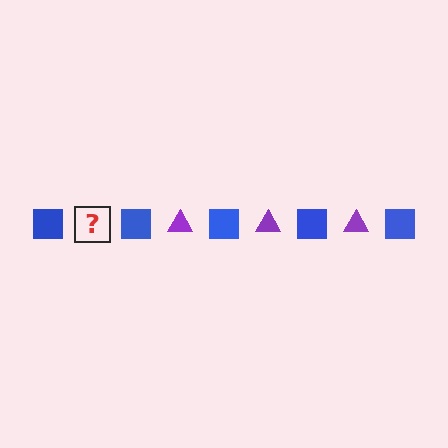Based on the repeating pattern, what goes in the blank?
The blank should be a purple triangle.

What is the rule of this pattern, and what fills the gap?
The rule is that the pattern alternates between blue square and purple triangle. The gap should be filled with a purple triangle.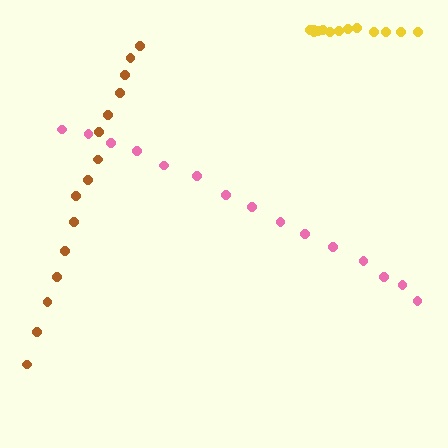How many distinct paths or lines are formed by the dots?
There are 3 distinct paths.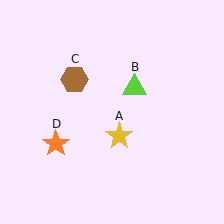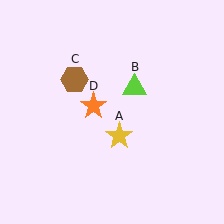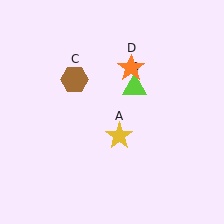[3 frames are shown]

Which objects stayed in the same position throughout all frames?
Yellow star (object A) and lime triangle (object B) and brown hexagon (object C) remained stationary.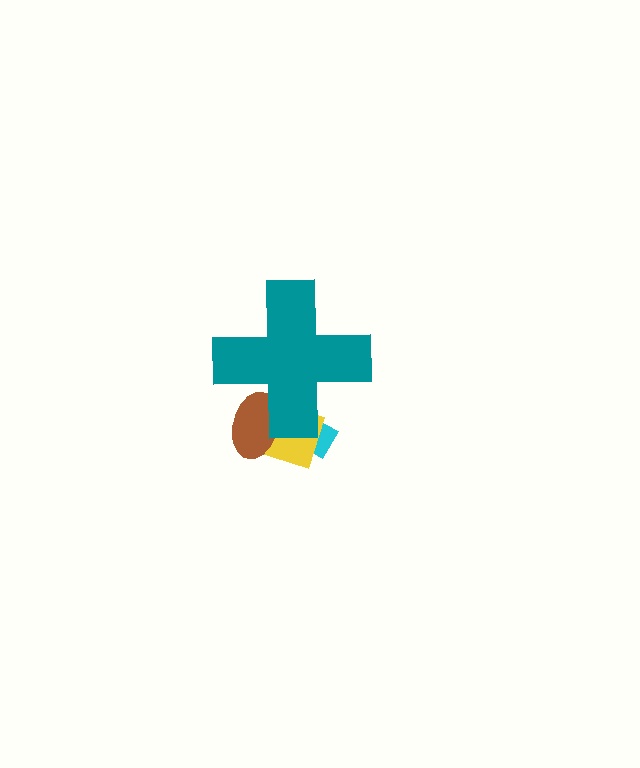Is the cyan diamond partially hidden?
Yes, the cyan diamond is partially hidden behind the teal cross.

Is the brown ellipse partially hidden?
Yes, the brown ellipse is partially hidden behind the teal cross.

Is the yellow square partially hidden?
Yes, the yellow square is partially hidden behind the teal cross.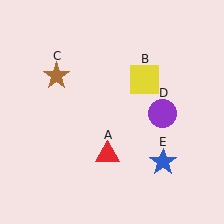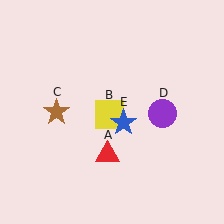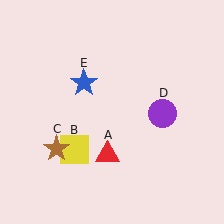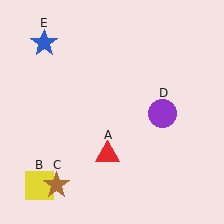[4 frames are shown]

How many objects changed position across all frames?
3 objects changed position: yellow square (object B), brown star (object C), blue star (object E).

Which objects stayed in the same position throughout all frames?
Red triangle (object A) and purple circle (object D) remained stationary.